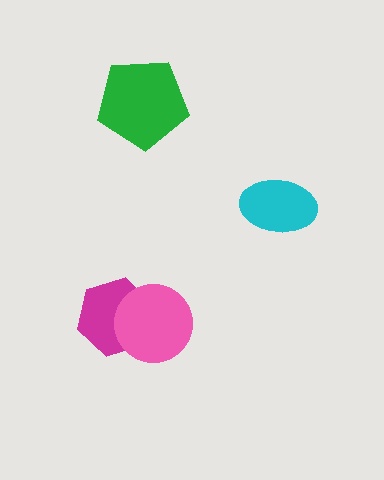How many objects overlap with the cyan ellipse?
0 objects overlap with the cyan ellipse.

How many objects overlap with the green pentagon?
0 objects overlap with the green pentagon.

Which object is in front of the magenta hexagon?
The pink circle is in front of the magenta hexagon.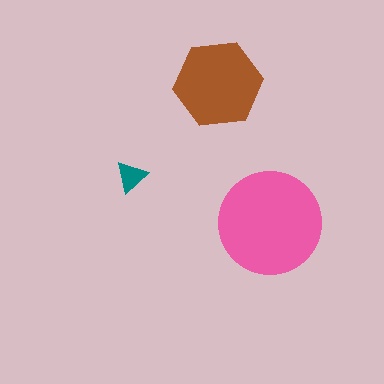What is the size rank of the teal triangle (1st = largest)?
3rd.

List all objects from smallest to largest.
The teal triangle, the brown hexagon, the pink circle.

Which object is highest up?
The brown hexagon is topmost.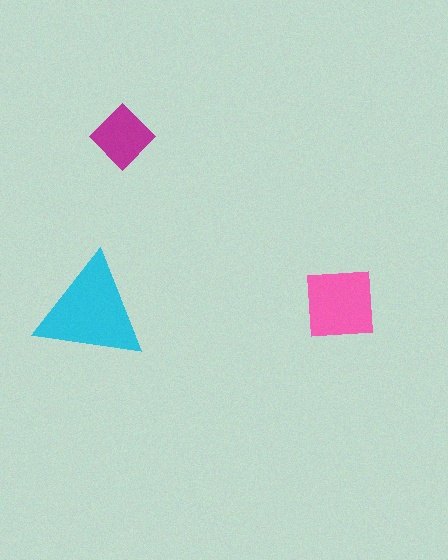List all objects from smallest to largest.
The magenta diamond, the pink square, the cyan triangle.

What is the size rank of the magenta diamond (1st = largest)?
3rd.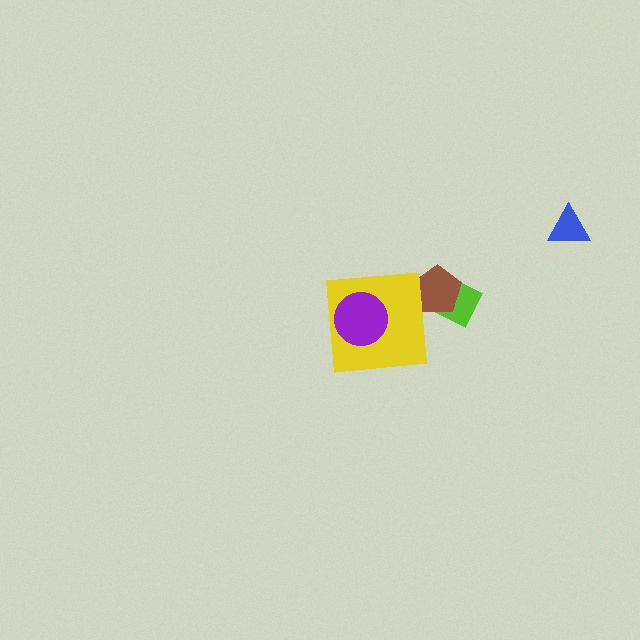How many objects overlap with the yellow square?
1 object overlaps with the yellow square.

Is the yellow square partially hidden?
Yes, it is partially covered by another shape.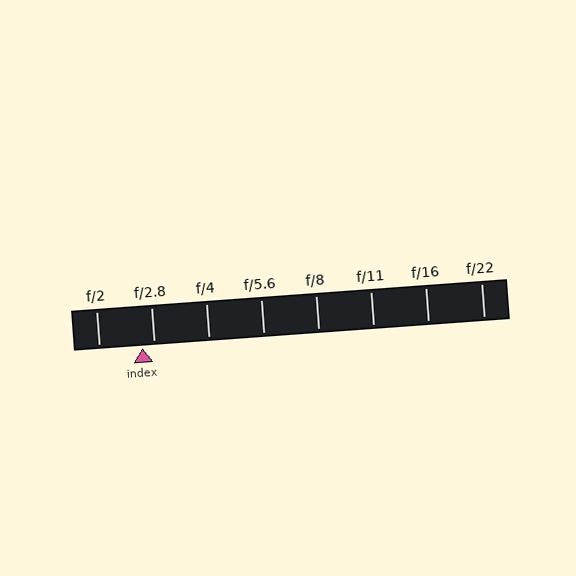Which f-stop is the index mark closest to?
The index mark is closest to f/2.8.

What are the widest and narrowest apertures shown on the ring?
The widest aperture shown is f/2 and the narrowest is f/22.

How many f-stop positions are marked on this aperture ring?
There are 8 f-stop positions marked.